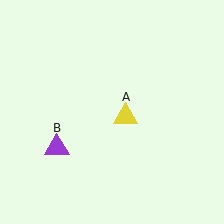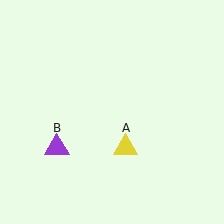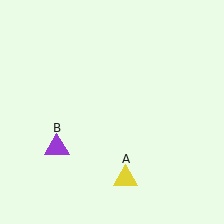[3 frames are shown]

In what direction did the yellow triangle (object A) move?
The yellow triangle (object A) moved down.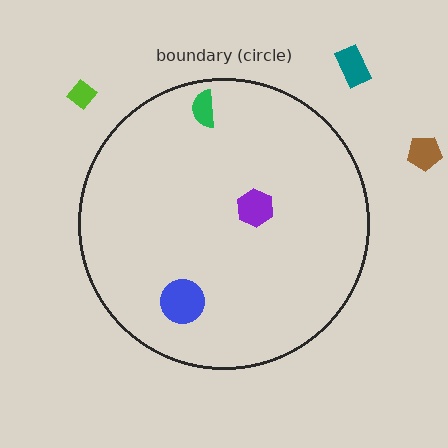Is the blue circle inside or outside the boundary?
Inside.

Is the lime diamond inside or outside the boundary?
Outside.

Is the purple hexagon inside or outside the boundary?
Inside.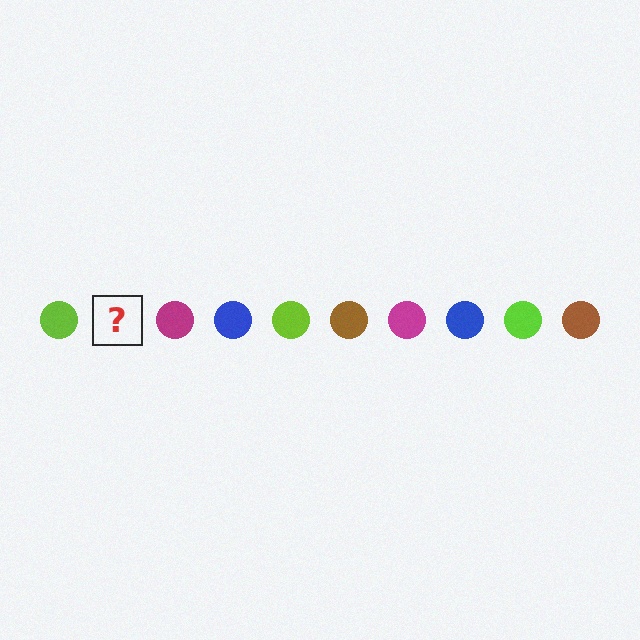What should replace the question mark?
The question mark should be replaced with a brown circle.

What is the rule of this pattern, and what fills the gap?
The rule is that the pattern cycles through lime, brown, magenta, blue circles. The gap should be filled with a brown circle.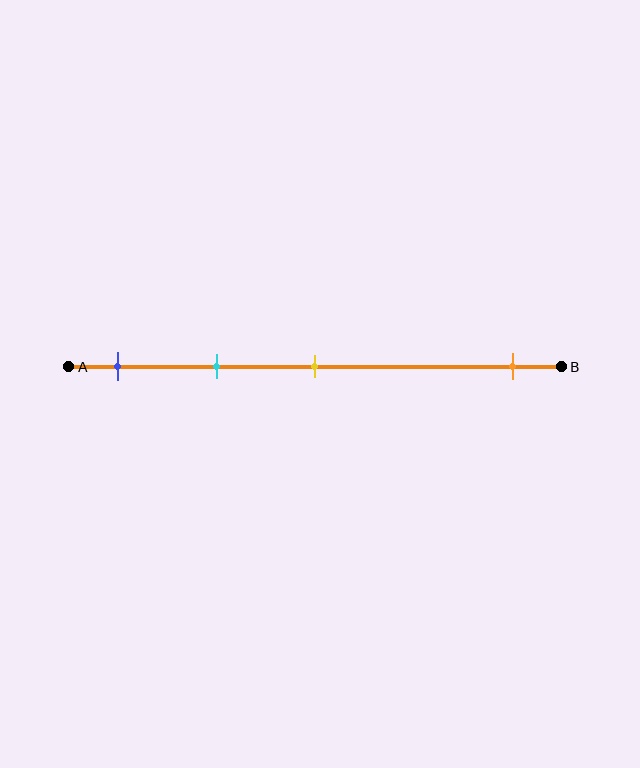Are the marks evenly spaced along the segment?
No, the marks are not evenly spaced.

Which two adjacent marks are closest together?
The blue and cyan marks are the closest adjacent pair.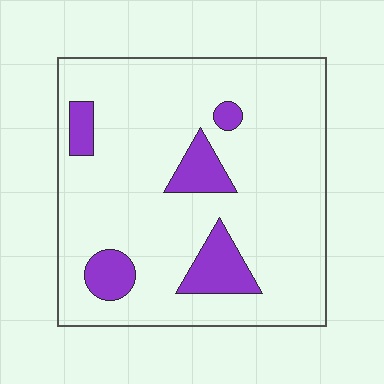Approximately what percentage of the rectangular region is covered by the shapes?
Approximately 15%.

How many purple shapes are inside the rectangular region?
5.